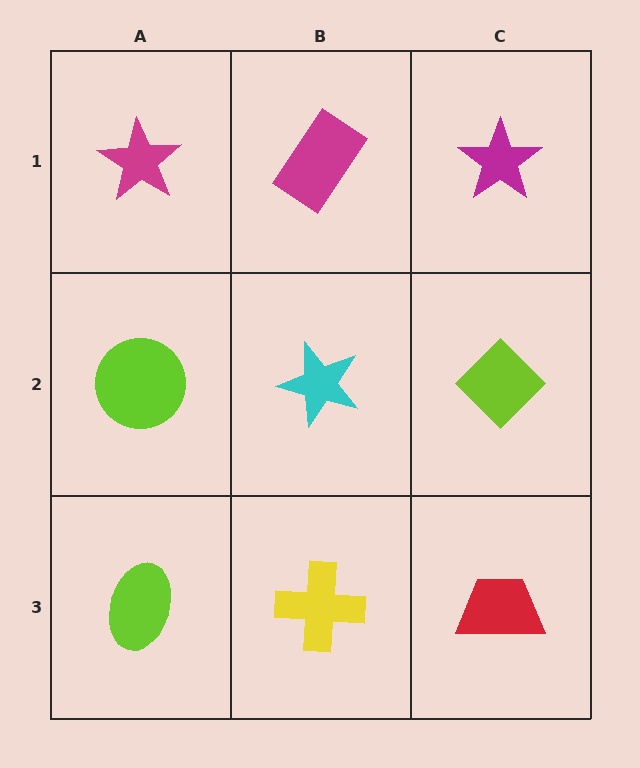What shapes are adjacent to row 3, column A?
A lime circle (row 2, column A), a yellow cross (row 3, column B).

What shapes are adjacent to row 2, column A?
A magenta star (row 1, column A), a lime ellipse (row 3, column A), a cyan star (row 2, column B).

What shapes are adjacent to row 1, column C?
A lime diamond (row 2, column C), a magenta rectangle (row 1, column B).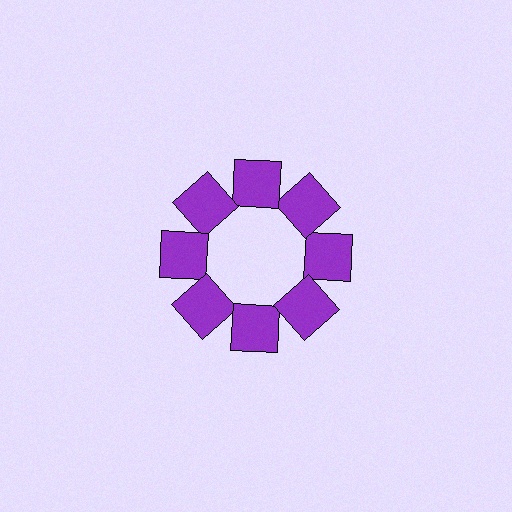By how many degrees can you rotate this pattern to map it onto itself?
The pattern maps onto itself every 45 degrees of rotation.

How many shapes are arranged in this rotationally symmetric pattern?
There are 8 shapes, arranged in 8 groups of 1.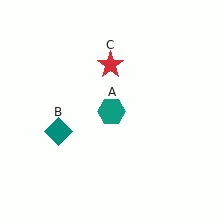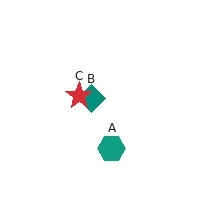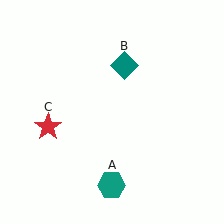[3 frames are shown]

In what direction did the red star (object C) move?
The red star (object C) moved down and to the left.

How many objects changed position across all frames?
3 objects changed position: teal hexagon (object A), teal diamond (object B), red star (object C).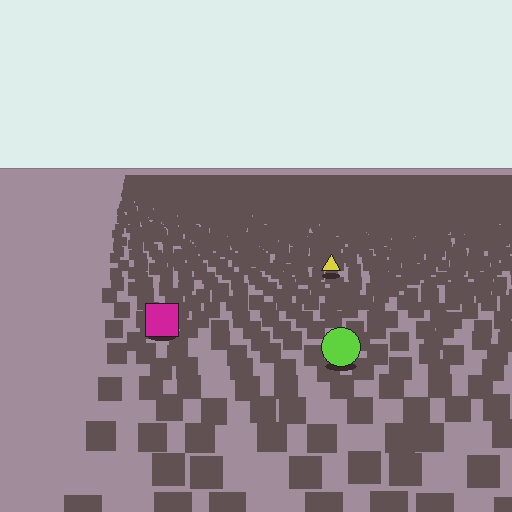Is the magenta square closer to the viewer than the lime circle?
No. The lime circle is closer — you can tell from the texture gradient: the ground texture is coarser near it.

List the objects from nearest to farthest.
From nearest to farthest: the lime circle, the magenta square, the yellow triangle.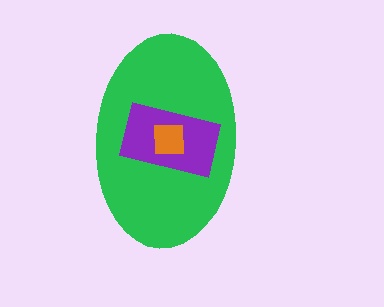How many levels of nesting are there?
3.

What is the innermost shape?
The orange square.